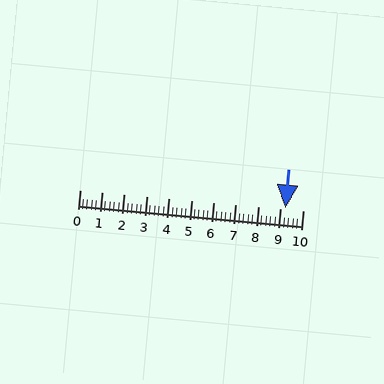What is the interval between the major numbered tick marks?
The major tick marks are spaced 1 units apart.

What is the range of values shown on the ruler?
The ruler shows values from 0 to 10.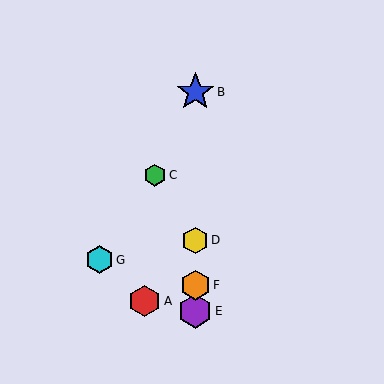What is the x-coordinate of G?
Object G is at x≈99.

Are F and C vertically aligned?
No, F is at x≈195 and C is at x≈155.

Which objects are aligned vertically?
Objects B, D, E, F are aligned vertically.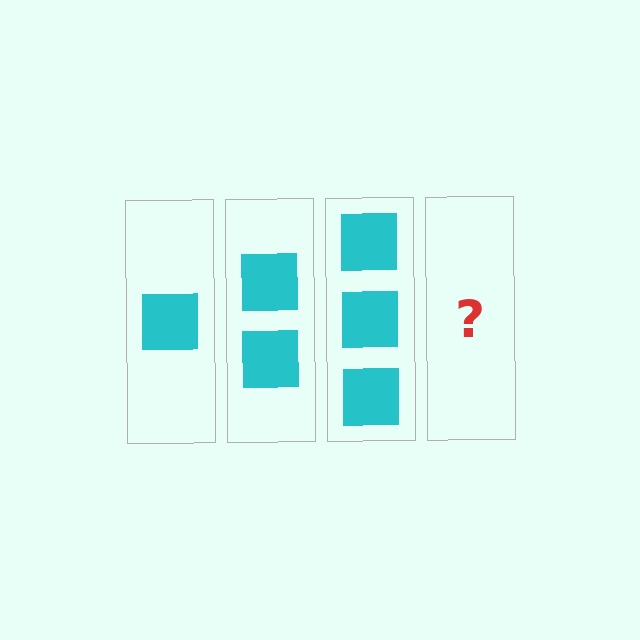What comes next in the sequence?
The next element should be 4 squares.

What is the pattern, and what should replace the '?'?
The pattern is that each step adds one more square. The '?' should be 4 squares.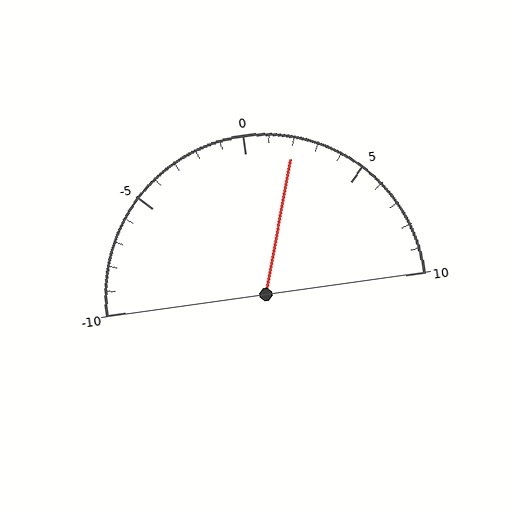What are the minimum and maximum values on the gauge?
The gauge ranges from -10 to 10.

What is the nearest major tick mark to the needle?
The nearest major tick mark is 0.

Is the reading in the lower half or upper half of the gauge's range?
The reading is in the upper half of the range (-10 to 10).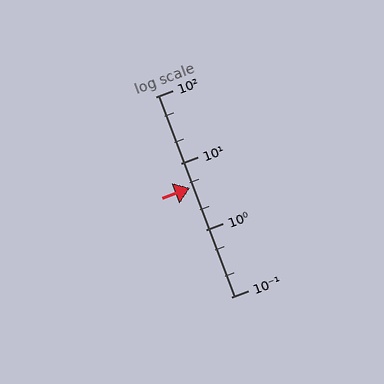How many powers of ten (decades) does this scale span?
The scale spans 3 decades, from 0.1 to 100.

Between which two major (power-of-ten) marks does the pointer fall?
The pointer is between 1 and 10.